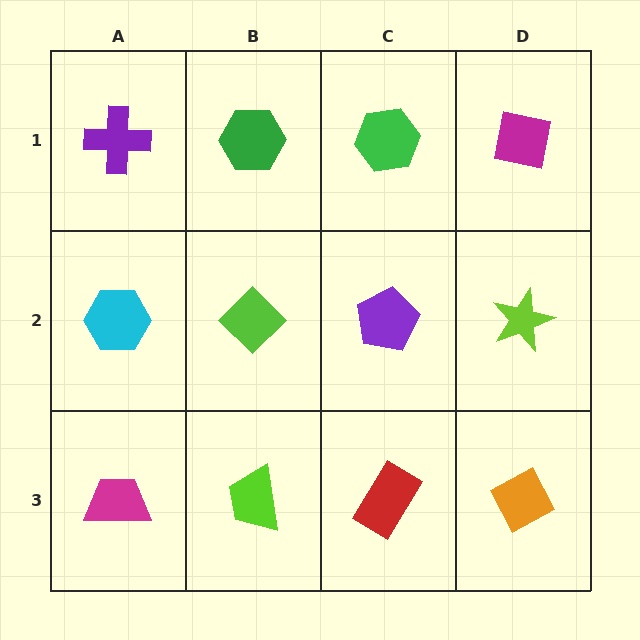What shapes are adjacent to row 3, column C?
A purple pentagon (row 2, column C), a lime trapezoid (row 3, column B), an orange diamond (row 3, column D).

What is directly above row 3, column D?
A lime star.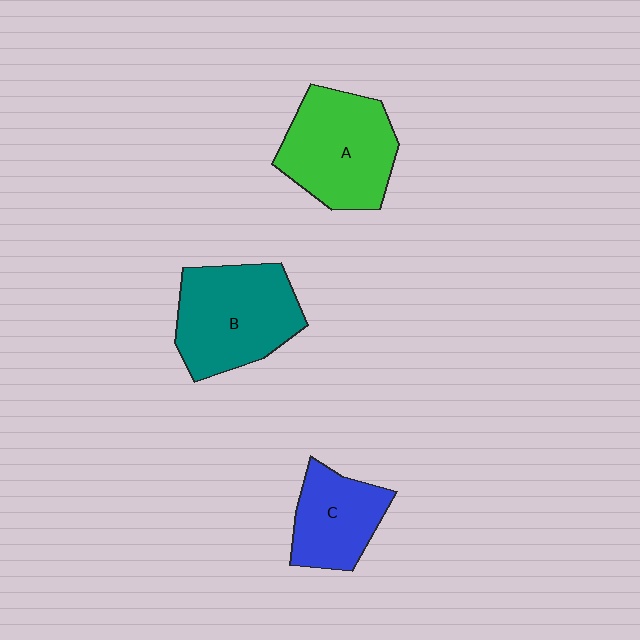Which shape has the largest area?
Shape B (teal).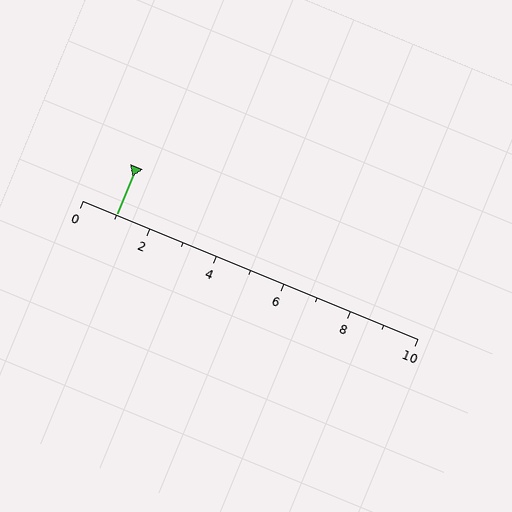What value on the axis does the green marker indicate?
The marker indicates approximately 1.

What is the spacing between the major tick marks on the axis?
The major ticks are spaced 2 apart.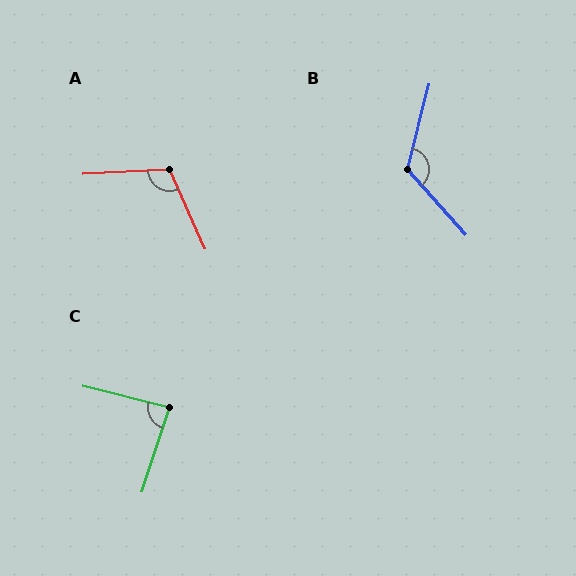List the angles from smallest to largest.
C (86°), A (111°), B (124°).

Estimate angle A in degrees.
Approximately 111 degrees.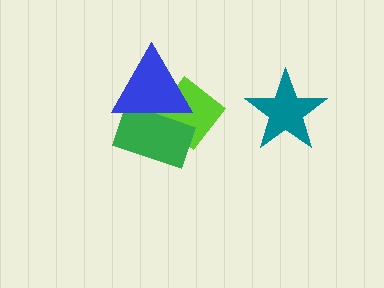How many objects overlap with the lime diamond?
2 objects overlap with the lime diamond.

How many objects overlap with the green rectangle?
2 objects overlap with the green rectangle.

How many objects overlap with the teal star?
0 objects overlap with the teal star.